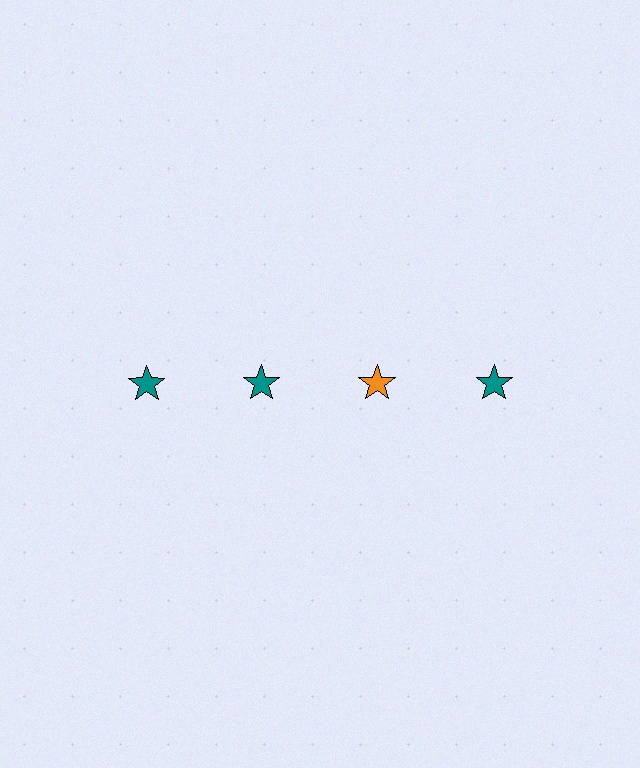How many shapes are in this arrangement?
There are 4 shapes arranged in a grid pattern.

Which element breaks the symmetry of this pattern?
The orange star in the top row, center column breaks the symmetry. All other shapes are teal stars.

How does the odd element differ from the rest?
It has a different color: orange instead of teal.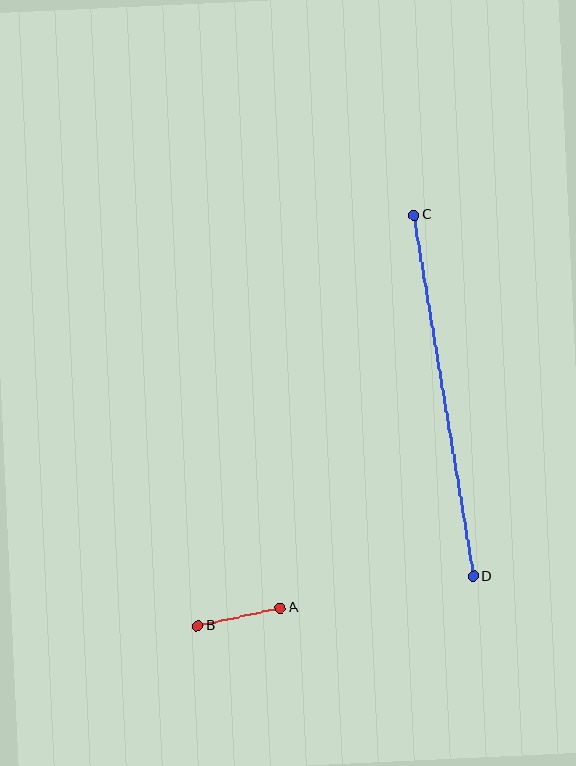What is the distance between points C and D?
The distance is approximately 366 pixels.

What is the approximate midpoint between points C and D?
The midpoint is at approximately (444, 396) pixels.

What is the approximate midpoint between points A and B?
The midpoint is at approximately (239, 617) pixels.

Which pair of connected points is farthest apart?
Points C and D are farthest apart.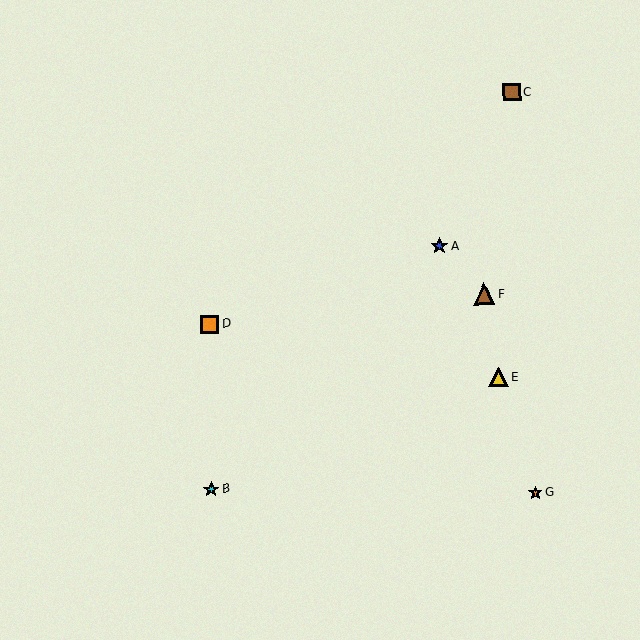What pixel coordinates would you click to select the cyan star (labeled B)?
Click at (211, 489) to select the cyan star B.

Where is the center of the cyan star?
The center of the cyan star is at (211, 489).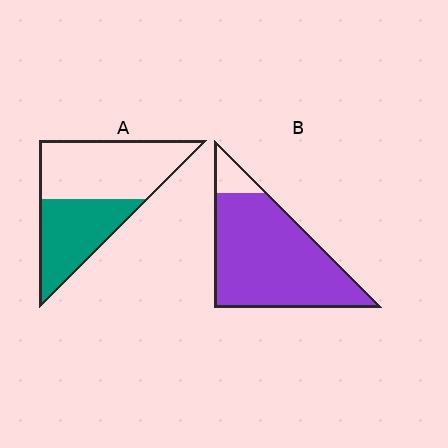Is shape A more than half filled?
No.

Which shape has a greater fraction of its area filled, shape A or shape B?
Shape B.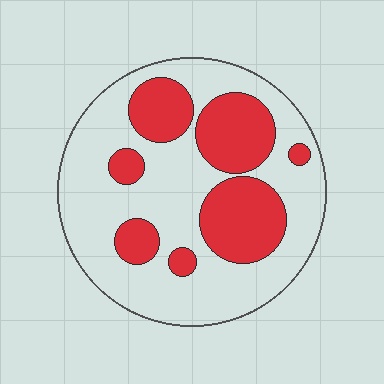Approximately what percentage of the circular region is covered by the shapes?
Approximately 30%.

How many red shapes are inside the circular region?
7.